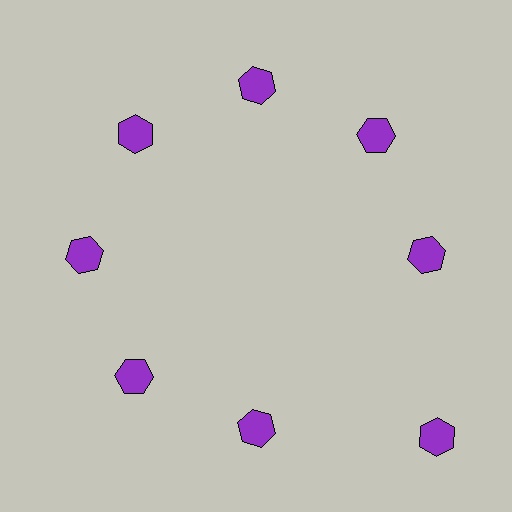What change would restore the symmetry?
The symmetry would be restored by moving it inward, back onto the ring so that all 8 hexagons sit at equal angles and equal distance from the center.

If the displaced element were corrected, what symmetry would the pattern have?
It would have 8-fold rotational symmetry — the pattern would map onto itself every 45 degrees.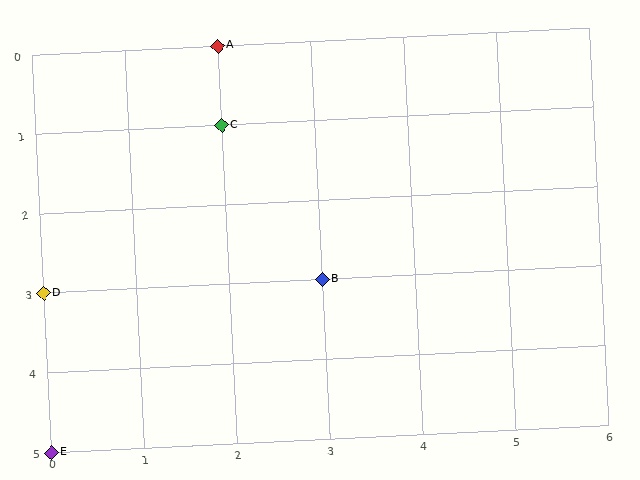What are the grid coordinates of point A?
Point A is at grid coordinates (2, 0).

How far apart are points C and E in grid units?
Points C and E are 2 columns and 4 rows apart (about 4.5 grid units diagonally).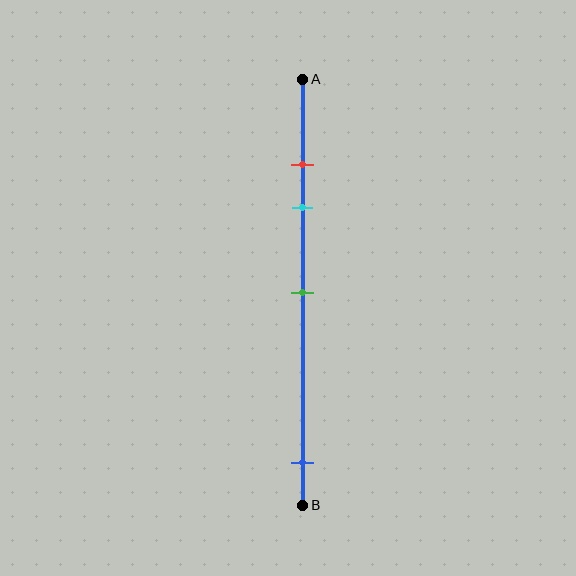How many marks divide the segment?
There are 4 marks dividing the segment.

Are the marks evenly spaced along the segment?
No, the marks are not evenly spaced.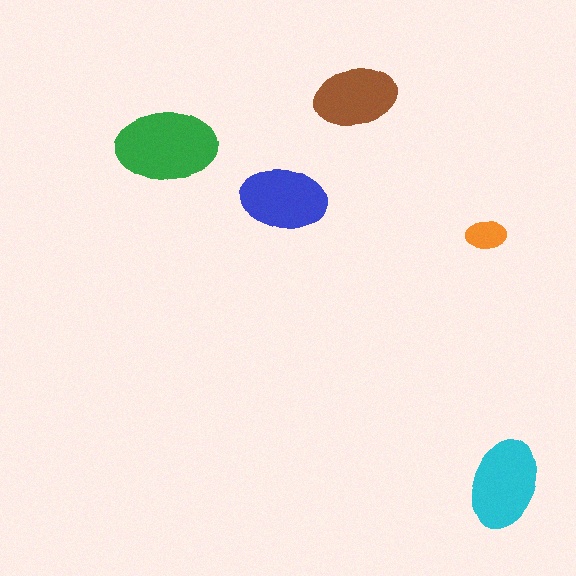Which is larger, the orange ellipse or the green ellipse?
The green one.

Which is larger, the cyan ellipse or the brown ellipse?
The cyan one.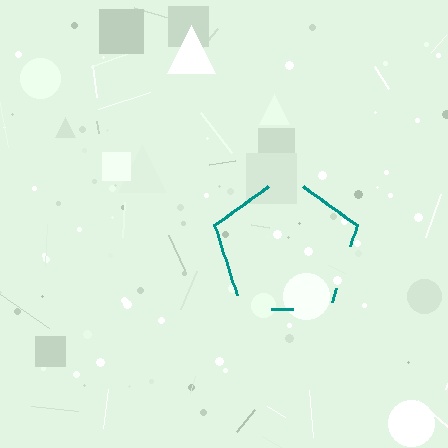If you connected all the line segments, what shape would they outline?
They would outline a pentagon.